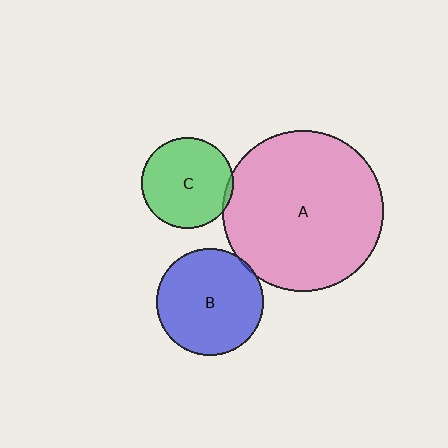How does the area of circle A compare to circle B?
Approximately 2.2 times.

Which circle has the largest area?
Circle A (pink).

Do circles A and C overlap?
Yes.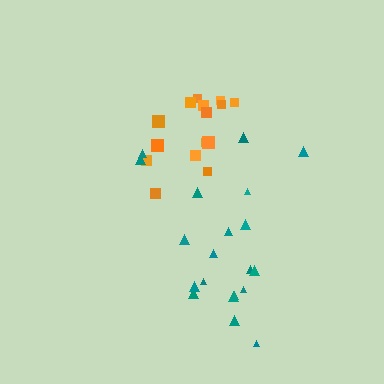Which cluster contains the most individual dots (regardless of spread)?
Teal (20).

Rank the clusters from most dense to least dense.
orange, teal.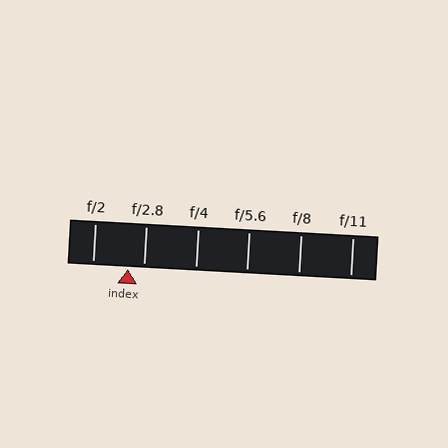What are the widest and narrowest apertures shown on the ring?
The widest aperture shown is f/2 and the narrowest is f/11.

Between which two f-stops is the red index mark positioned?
The index mark is between f/2 and f/2.8.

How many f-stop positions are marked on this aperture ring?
There are 6 f-stop positions marked.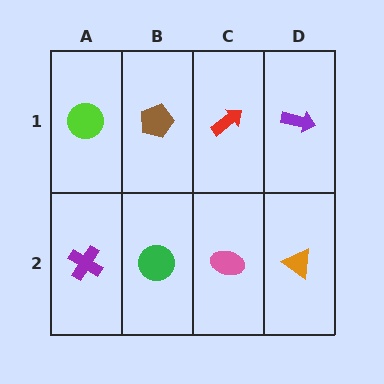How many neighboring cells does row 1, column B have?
3.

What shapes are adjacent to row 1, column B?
A green circle (row 2, column B), a lime circle (row 1, column A), a red arrow (row 1, column C).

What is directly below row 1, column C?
A pink ellipse.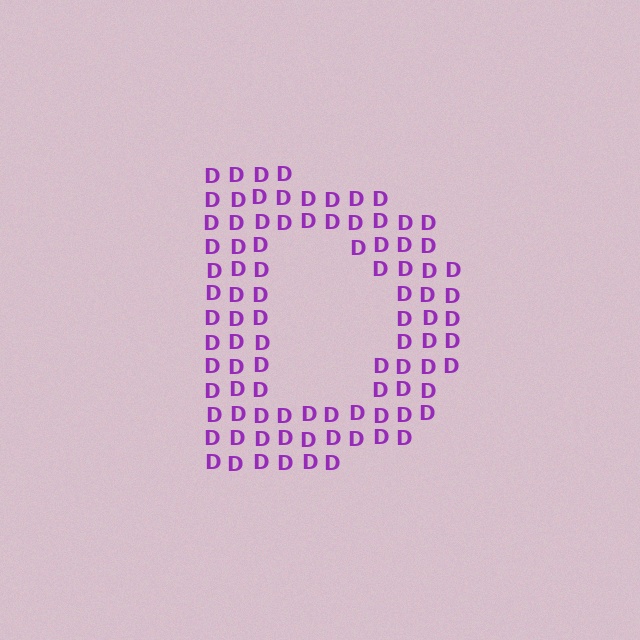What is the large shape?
The large shape is the letter D.